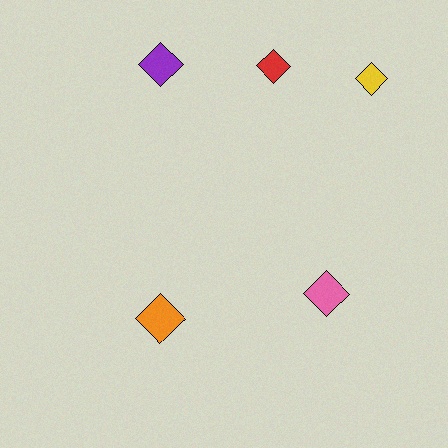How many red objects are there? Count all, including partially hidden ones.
There is 1 red object.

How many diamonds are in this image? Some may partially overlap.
There are 5 diamonds.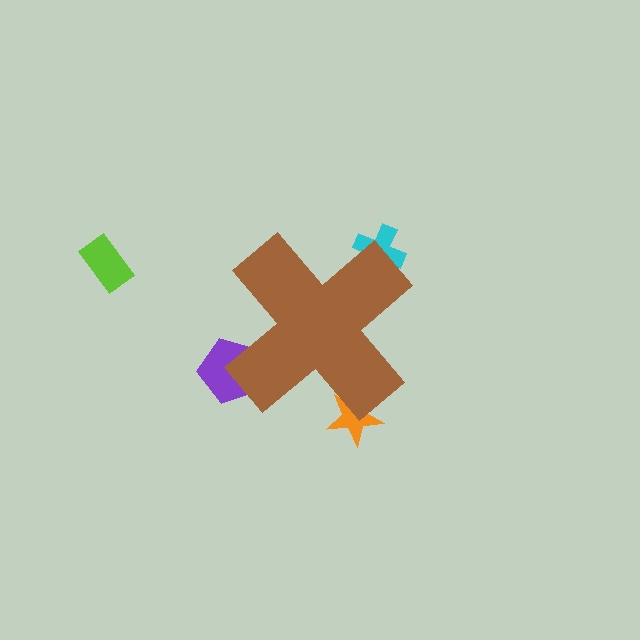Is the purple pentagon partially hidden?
Yes, the purple pentagon is partially hidden behind the brown cross.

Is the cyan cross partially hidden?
Yes, the cyan cross is partially hidden behind the brown cross.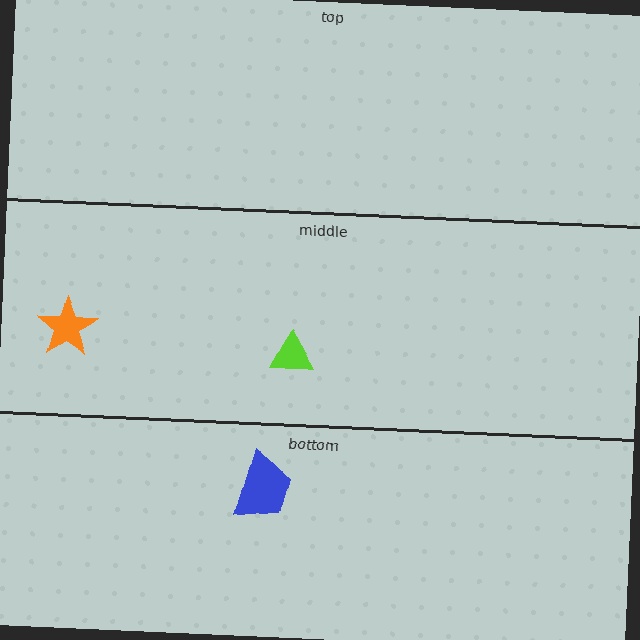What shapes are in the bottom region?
The blue trapezoid.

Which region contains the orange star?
The middle region.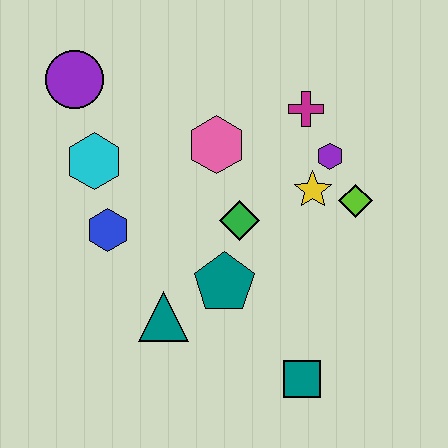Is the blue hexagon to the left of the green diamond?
Yes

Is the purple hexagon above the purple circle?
No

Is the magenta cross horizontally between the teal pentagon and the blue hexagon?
No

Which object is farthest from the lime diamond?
The purple circle is farthest from the lime diamond.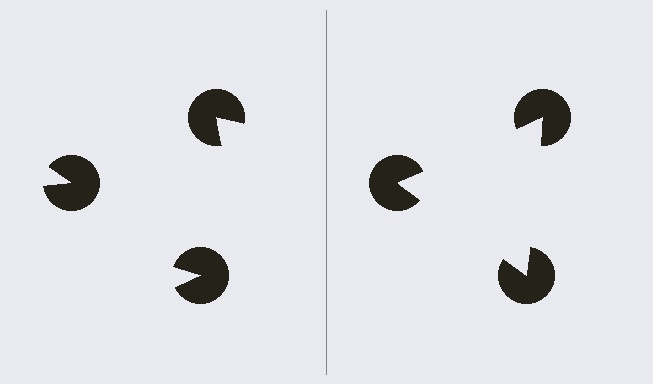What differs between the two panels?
The pac-man discs are positioned identically on both sides; only the wedge orientations differ. On the right they align to a triangle; on the left they are misaligned.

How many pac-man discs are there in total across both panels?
6 — 3 on each side.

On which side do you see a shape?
An illusory triangle appears on the right side. On the left side the wedge cuts are rotated, so no coherent shape forms.